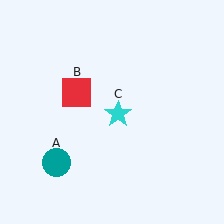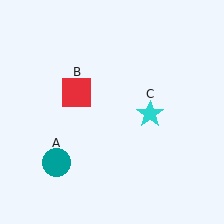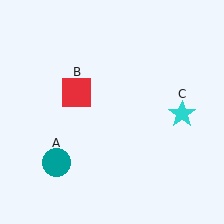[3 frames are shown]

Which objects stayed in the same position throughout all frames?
Teal circle (object A) and red square (object B) remained stationary.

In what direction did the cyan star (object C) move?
The cyan star (object C) moved right.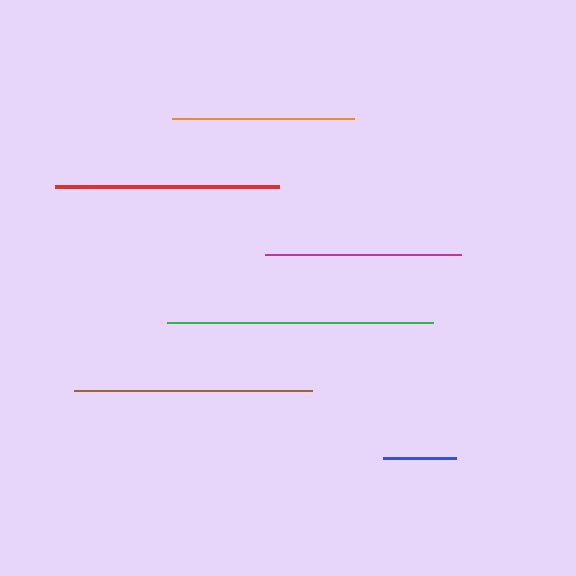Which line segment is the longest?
The green line is the longest at approximately 266 pixels.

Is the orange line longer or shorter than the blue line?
The orange line is longer than the blue line.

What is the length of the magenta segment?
The magenta segment is approximately 196 pixels long.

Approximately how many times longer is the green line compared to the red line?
The green line is approximately 1.2 times the length of the red line.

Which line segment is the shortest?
The blue line is the shortest at approximately 73 pixels.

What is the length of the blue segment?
The blue segment is approximately 73 pixels long.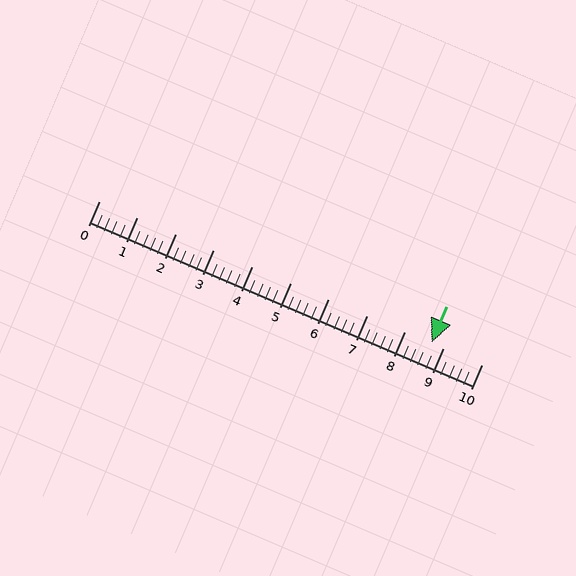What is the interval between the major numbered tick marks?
The major tick marks are spaced 1 units apart.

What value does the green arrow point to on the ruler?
The green arrow points to approximately 8.7.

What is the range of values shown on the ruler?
The ruler shows values from 0 to 10.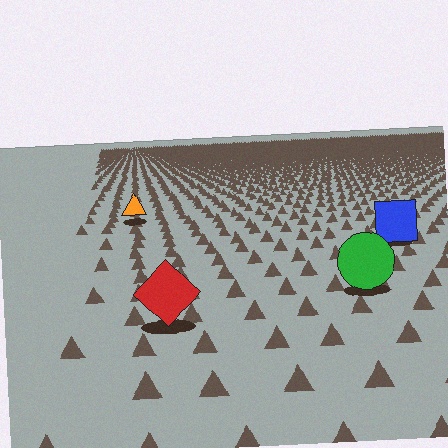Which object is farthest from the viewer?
The orange triangle is farthest from the viewer. It appears smaller and the ground texture around it is denser.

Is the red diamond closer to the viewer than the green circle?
Yes. The red diamond is closer — you can tell from the texture gradient: the ground texture is coarser near it.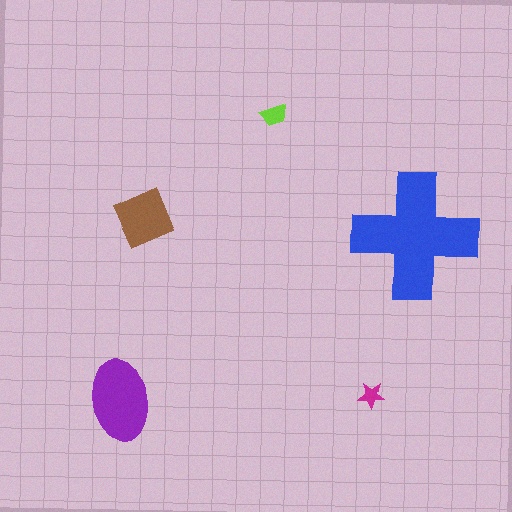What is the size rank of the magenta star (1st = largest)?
5th.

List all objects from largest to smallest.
The blue cross, the purple ellipse, the brown diamond, the lime trapezoid, the magenta star.